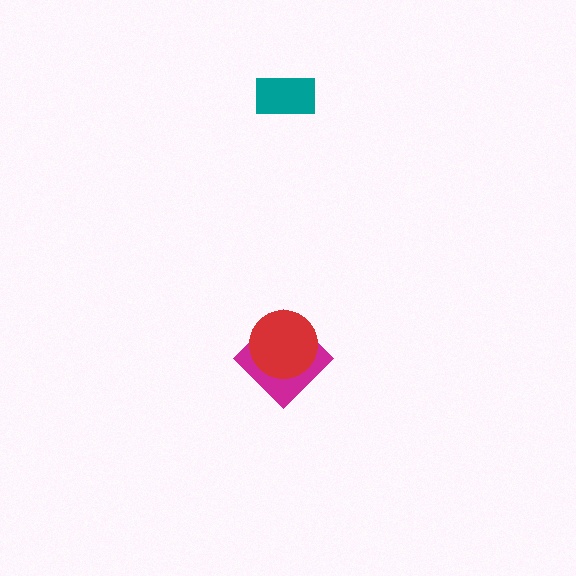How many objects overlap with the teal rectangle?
0 objects overlap with the teal rectangle.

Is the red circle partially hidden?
No, no other shape covers it.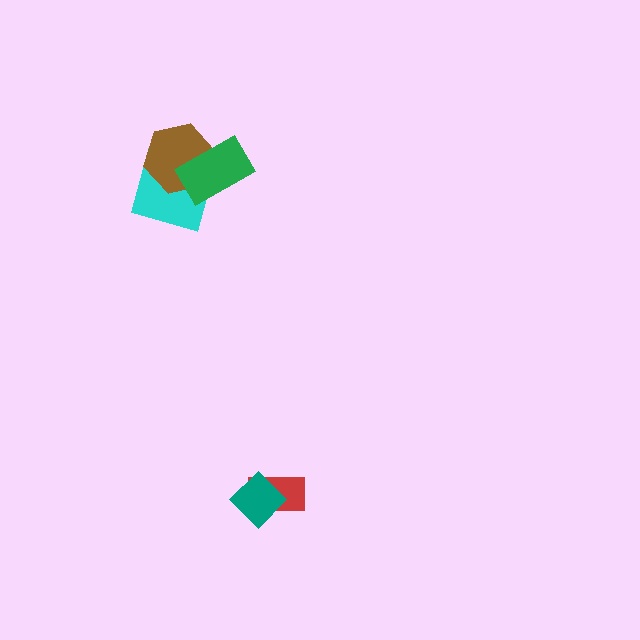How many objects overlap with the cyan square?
2 objects overlap with the cyan square.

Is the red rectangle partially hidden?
Yes, it is partially covered by another shape.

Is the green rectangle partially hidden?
No, no other shape covers it.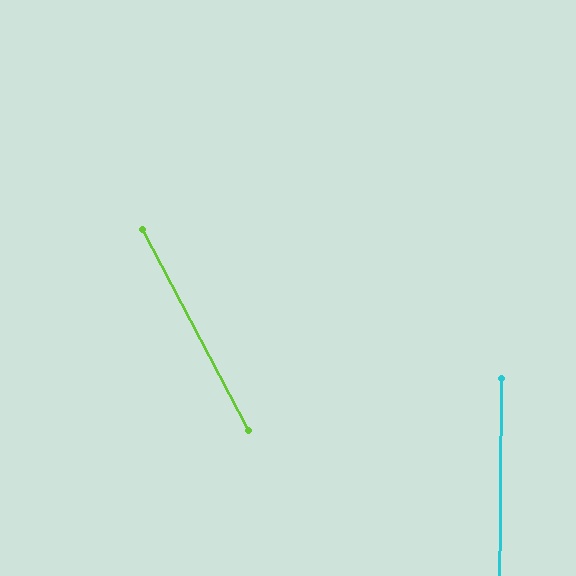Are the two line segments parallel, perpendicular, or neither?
Neither parallel nor perpendicular — they differ by about 28°.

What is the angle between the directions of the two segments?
Approximately 28 degrees.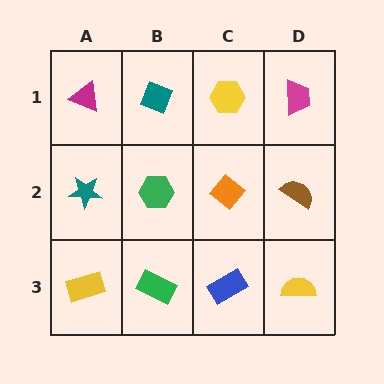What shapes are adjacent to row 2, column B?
A teal diamond (row 1, column B), a green rectangle (row 3, column B), a teal star (row 2, column A), an orange diamond (row 2, column C).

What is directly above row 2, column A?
A magenta triangle.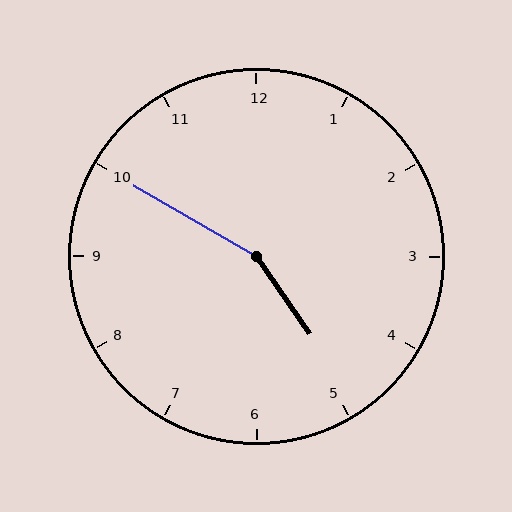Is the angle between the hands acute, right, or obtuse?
It is obtuse.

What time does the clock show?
4:50.